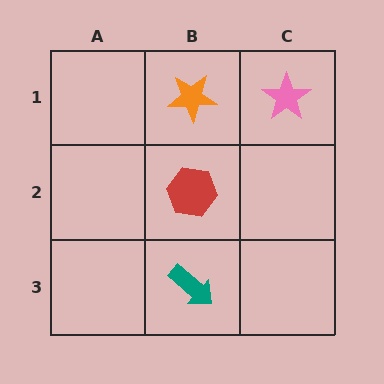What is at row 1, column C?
A pink star.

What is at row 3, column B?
A teal arrow.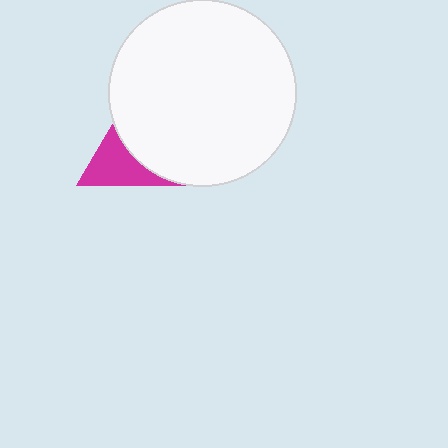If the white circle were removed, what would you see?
You would see the complete magenta triangle.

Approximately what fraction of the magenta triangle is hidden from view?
Roughly 62% of the magenta triangle is hidden behind the white circle.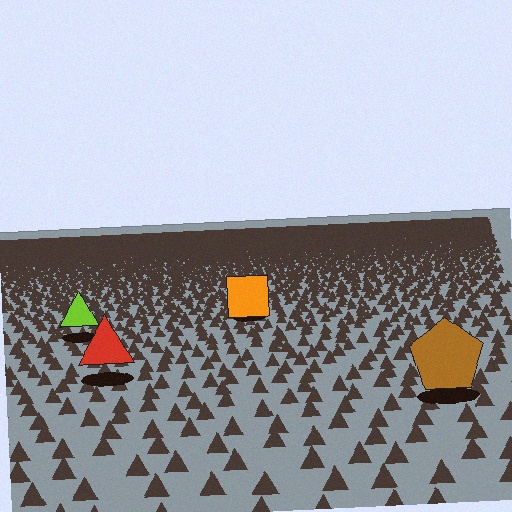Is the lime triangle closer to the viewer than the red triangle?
No. The red triangle is closer — you can tell from the texture gradient: the ground texture is coarser near it.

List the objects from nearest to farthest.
From nearest to farthest: the brown pentagon, the red triangle, the lime triangle, the orange square.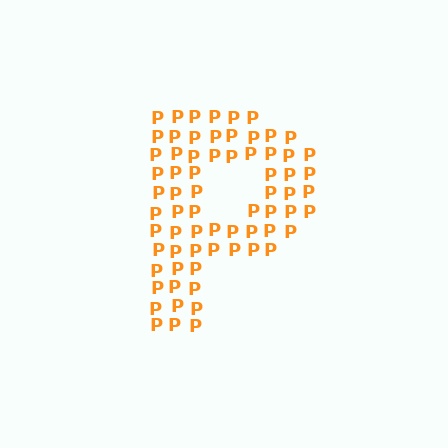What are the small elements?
The small elements are letter P's.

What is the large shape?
The large shape is the letter P.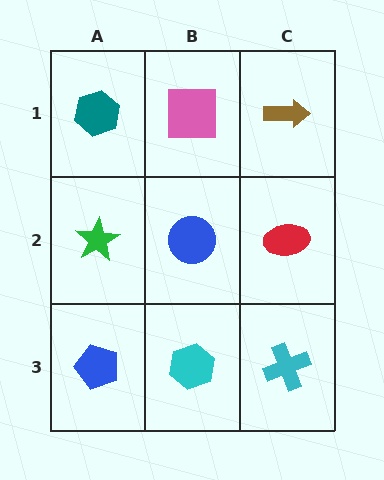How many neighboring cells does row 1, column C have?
2.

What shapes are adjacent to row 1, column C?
A red ellipse (row 2, column C), a pink square (row 1, column B).